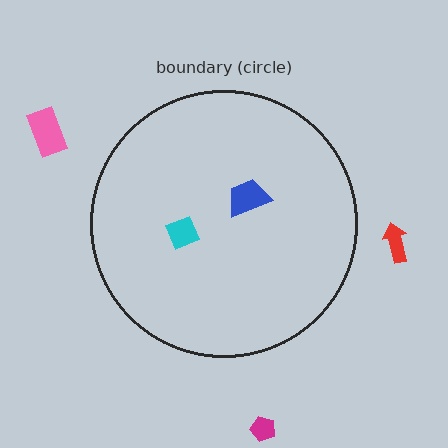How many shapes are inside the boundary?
2 inside, 3 outside.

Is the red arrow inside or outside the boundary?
Outside.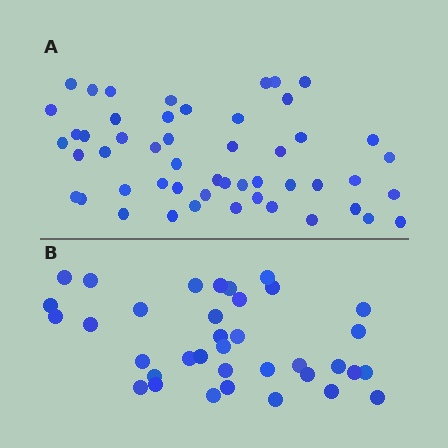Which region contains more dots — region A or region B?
Region A (the top region) has more dots.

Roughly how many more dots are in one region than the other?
Region A has approximately 15 more dots than region B.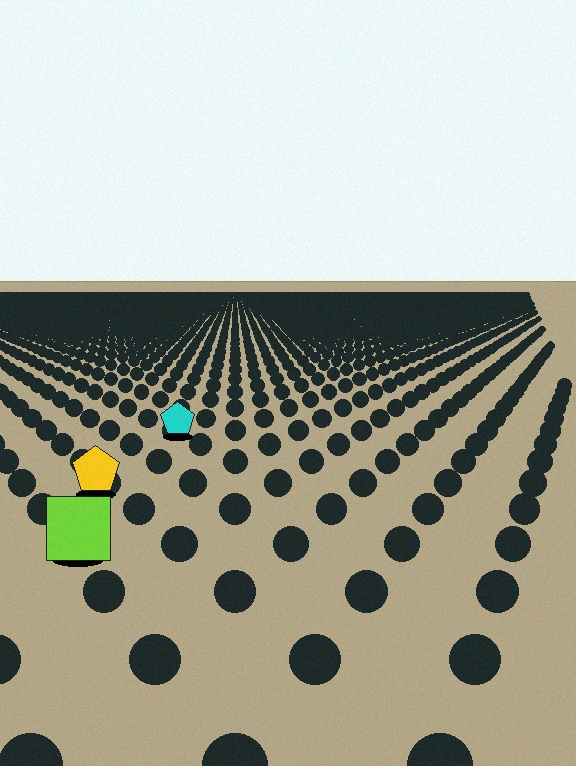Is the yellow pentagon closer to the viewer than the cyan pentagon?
Yes. The yellow pentagon is closer — you can tell from the texture gradient: the ground texture is coarser near it.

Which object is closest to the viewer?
The lime square is closest. The texture marks near it are larger and more spread out.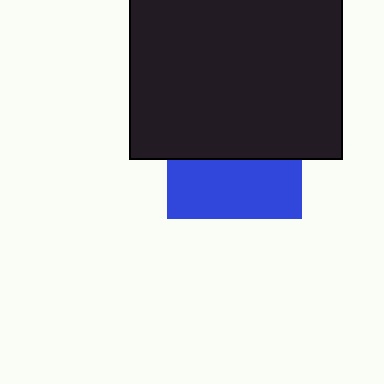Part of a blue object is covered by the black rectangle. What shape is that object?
It is a square.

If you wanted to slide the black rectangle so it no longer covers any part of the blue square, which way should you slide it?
Slide it up — that is the most direct way to separate the two shapes.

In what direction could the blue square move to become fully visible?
The blue square could move down. That would shift it out from behind the black rectangle entirely.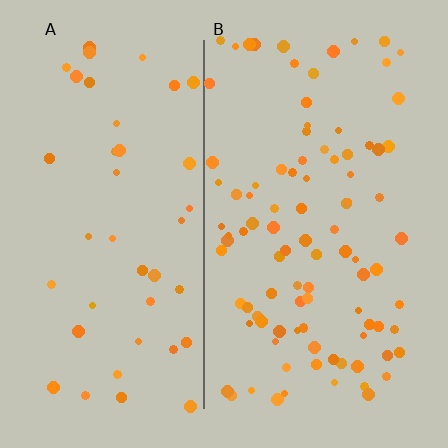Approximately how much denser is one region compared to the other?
Approximately 2.2× — region B over region A.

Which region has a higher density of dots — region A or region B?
B (the right).